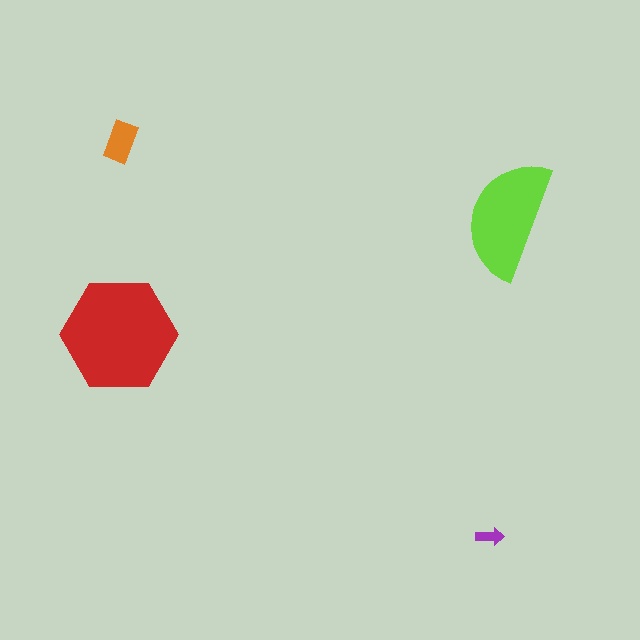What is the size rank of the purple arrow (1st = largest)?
4th.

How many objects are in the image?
There are 4 objects in the image.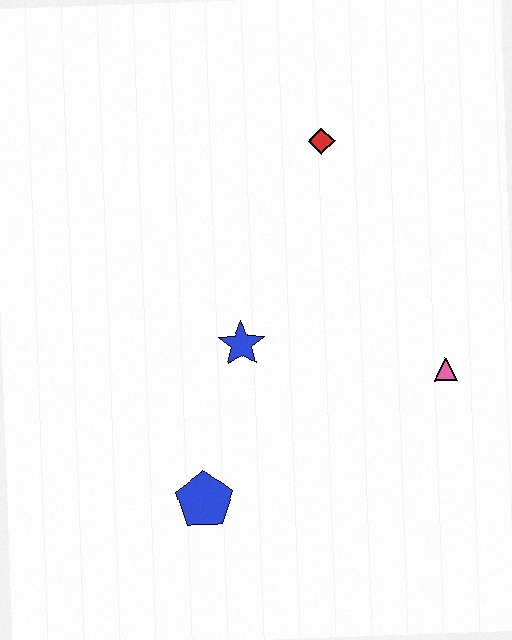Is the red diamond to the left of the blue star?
No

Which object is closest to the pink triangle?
The blue star is closest to the pink triangle.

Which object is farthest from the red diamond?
The blue pentagon is farthest from the red diamond.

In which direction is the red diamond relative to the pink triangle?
The red diamond is above the pink triangle.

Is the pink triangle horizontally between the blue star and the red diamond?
No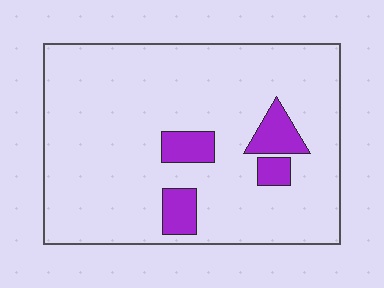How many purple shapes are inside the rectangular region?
4.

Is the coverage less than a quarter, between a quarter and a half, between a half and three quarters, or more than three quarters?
Less than a quarter.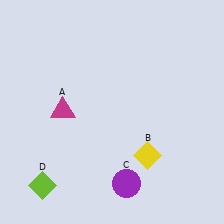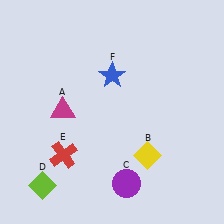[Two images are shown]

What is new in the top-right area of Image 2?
A blue star (F) was added in the top-right area of Image 2.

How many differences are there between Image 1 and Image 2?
There are 2 differences between the two images.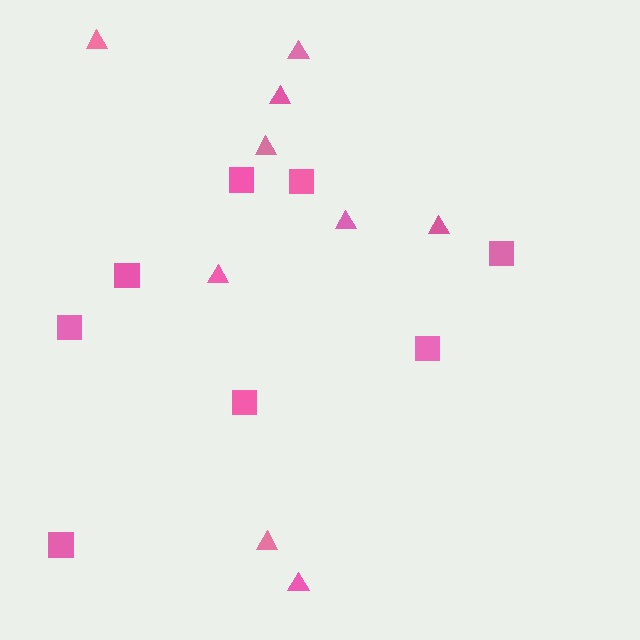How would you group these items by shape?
There are 2 groups: one group of triangles (9) and one group of squares (8).